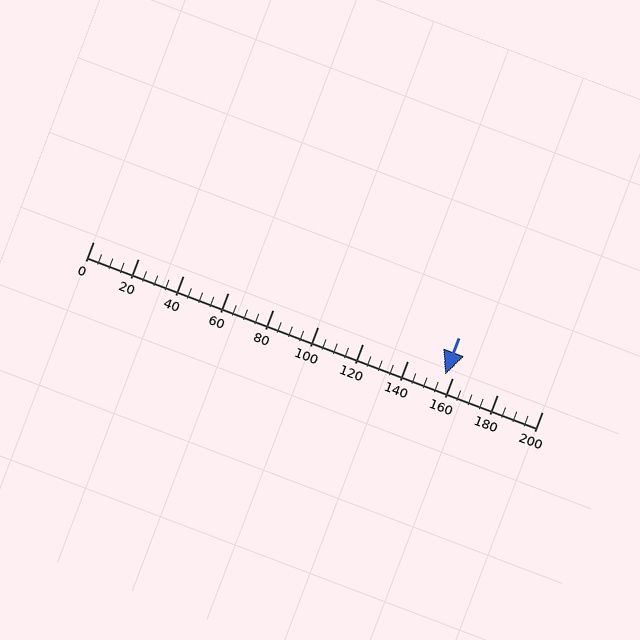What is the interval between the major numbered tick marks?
The major tick marks are spaced 20 units apart.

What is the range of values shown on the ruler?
The ruler shows values from 0 to 200.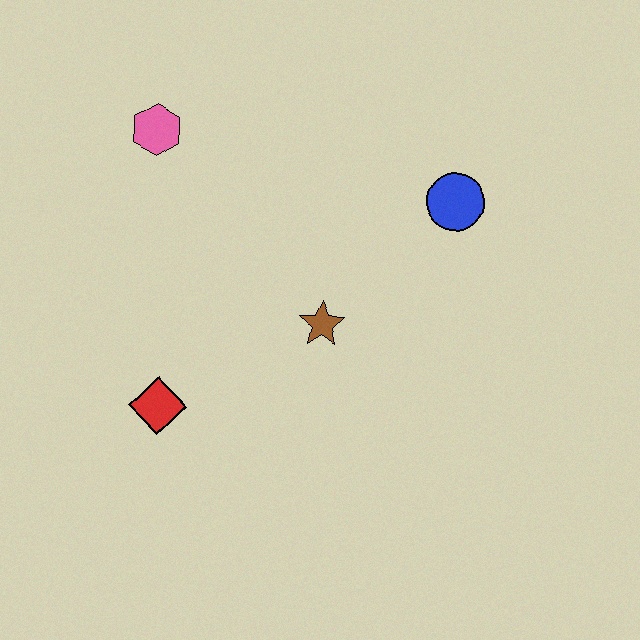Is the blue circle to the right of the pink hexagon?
Yes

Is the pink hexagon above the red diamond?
Yes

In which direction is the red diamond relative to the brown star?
The red diamond is to the left of the brown star.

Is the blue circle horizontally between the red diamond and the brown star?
No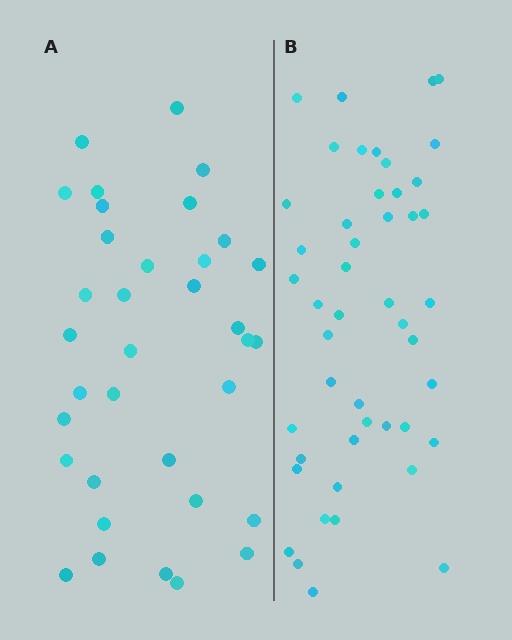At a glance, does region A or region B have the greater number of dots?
Region B (the right region) has more dots.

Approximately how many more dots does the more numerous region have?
Region B has roughly 12 or so more dots than region A.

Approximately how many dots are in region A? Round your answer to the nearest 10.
About 40 dots. (The exact count is 35, which rounds to 40.)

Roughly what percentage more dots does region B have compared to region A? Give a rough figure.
About 35% more.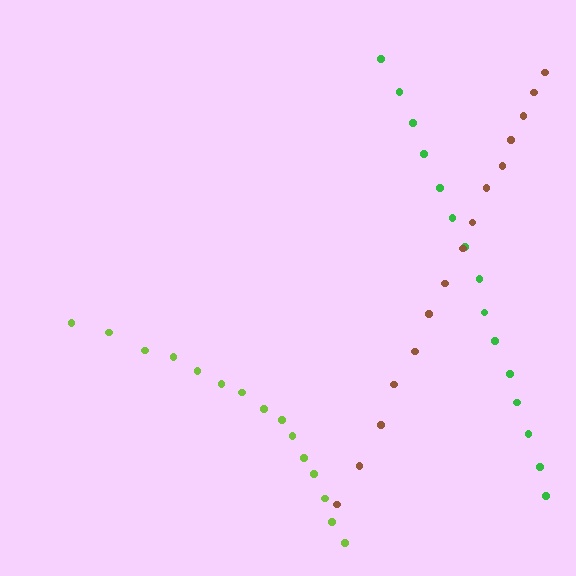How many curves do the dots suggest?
There are 3 distinct paths.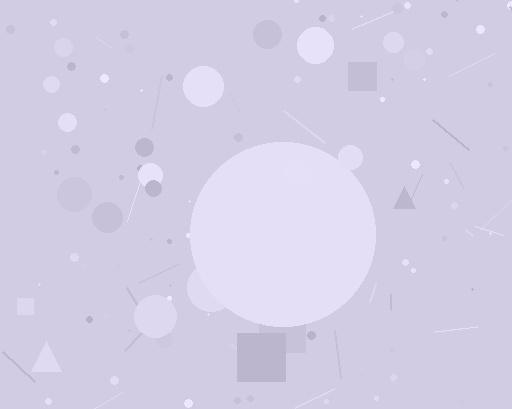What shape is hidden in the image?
A circle is hidden in the image.